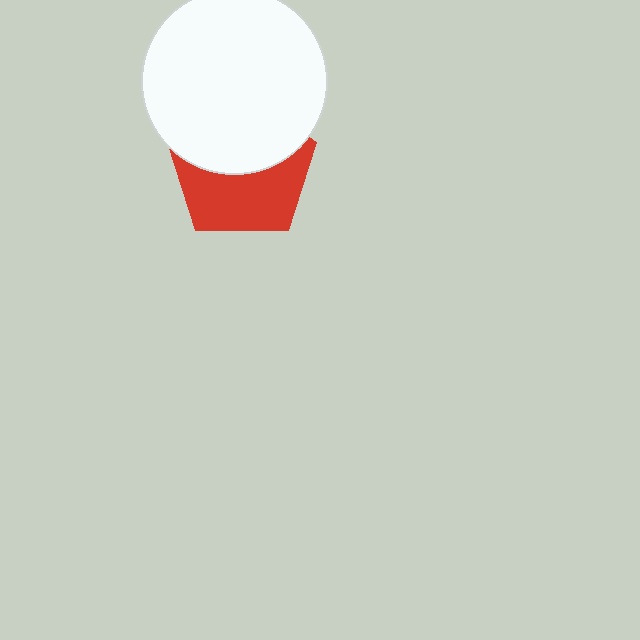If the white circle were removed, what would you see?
You would see the complete red pentagon.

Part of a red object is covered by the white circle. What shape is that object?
It is a pentagon.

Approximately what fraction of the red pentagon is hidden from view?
Roughly 49% of the red pentagon is hidden behind the white circle.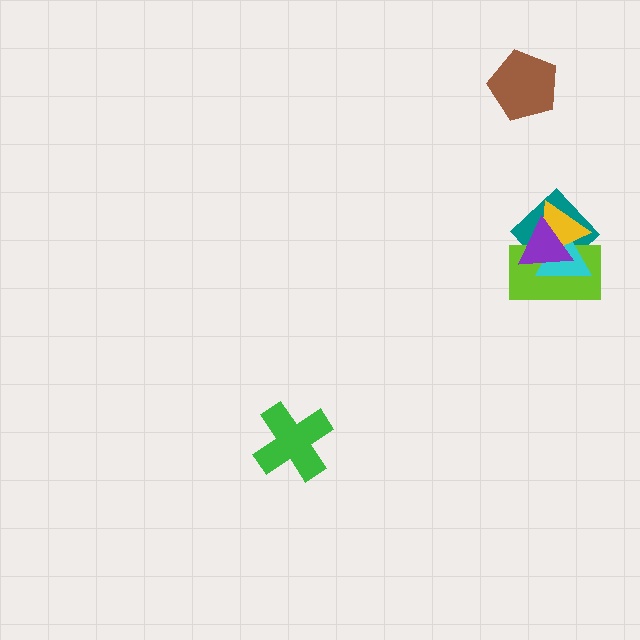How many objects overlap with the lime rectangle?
4 objects overlap with the lime rectangle.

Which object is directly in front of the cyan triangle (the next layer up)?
The yellow triangle is directly in front of the cyan triangle.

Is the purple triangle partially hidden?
No, no other shape covers it.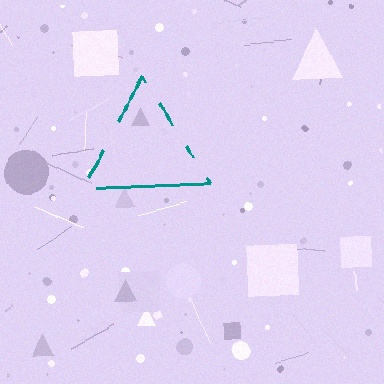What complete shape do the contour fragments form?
The contour fragments form a triangle.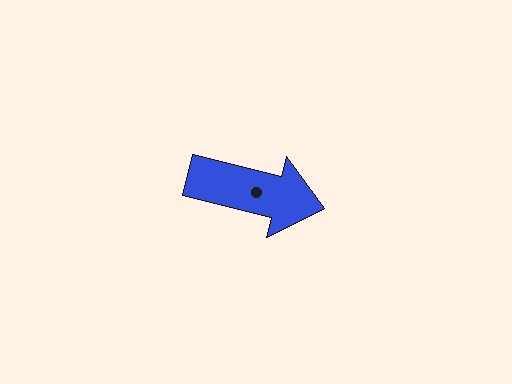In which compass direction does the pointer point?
East.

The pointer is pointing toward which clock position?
Roughly 3 o'clock.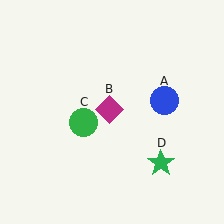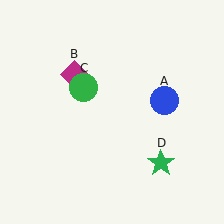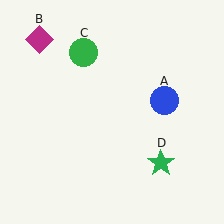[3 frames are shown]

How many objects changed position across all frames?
2 objects changed position: magenta diamond (object B), green circle (object C).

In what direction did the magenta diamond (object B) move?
The magenta diamond (object B) moved up and to the left.